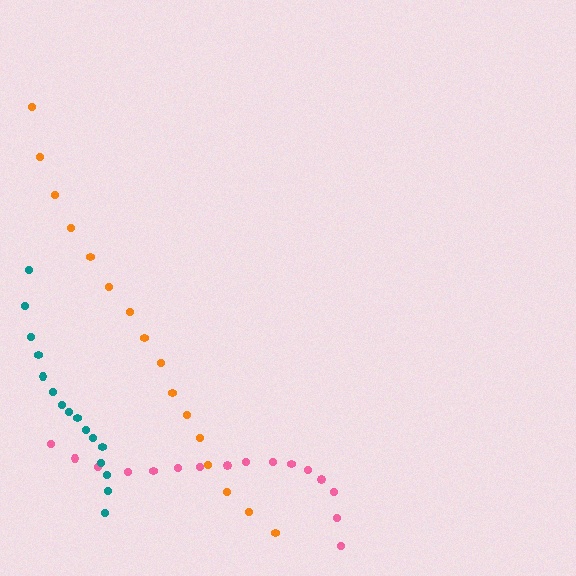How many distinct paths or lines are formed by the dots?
There are 3 distinct paths.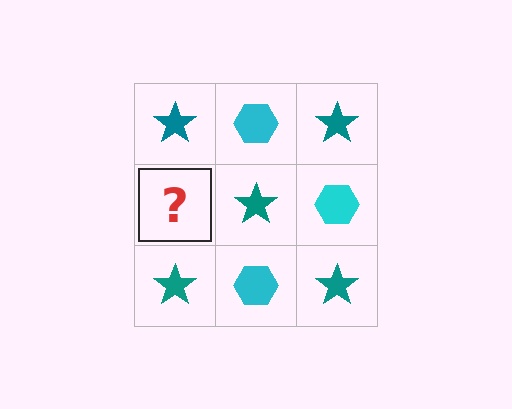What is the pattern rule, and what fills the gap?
The rule is that it alternates teal star and cyan hexagon in a checkerboard pattern. The gap should be filled with a cyan hexagon.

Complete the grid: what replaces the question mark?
The question mark should be replaced with a cyan hexagon.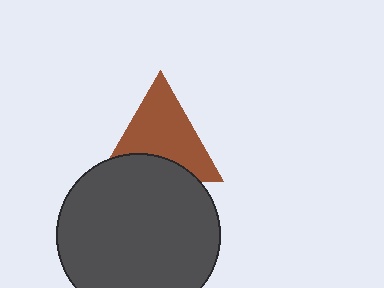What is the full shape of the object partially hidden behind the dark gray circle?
The partially hidden object is a brown triangle.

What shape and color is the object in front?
The object in front is a dark gray circle.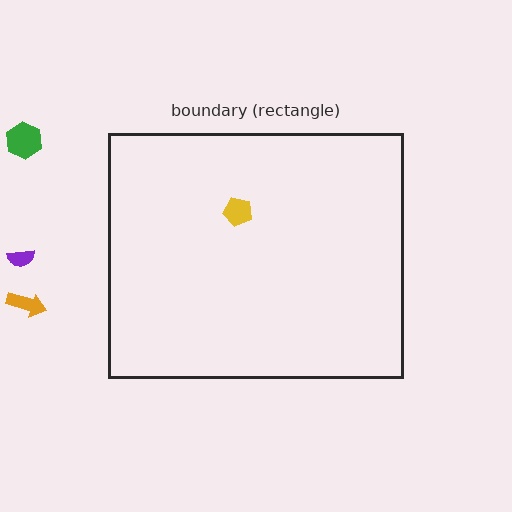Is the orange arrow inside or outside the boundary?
Outside.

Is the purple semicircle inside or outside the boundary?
Outside.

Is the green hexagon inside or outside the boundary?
Outside.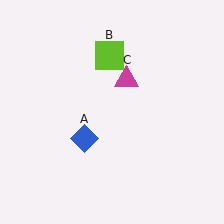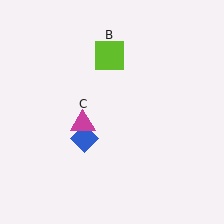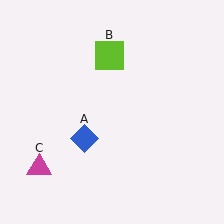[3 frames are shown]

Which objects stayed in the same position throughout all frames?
Blue diamond (object A) and lime square (object B) remained stationary.